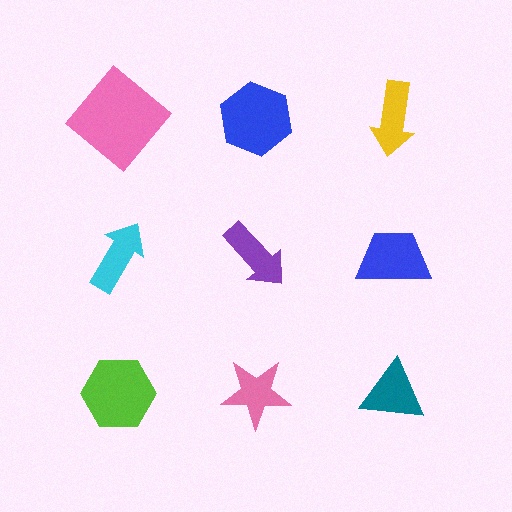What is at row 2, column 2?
A purple arrow.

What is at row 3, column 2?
A pink star.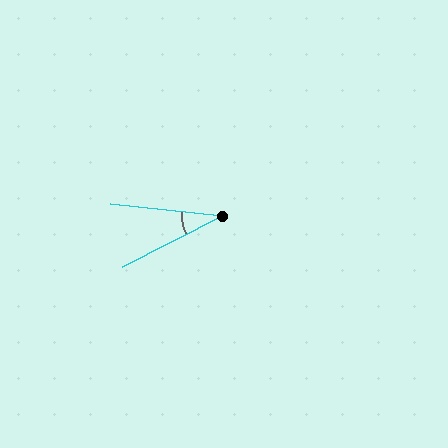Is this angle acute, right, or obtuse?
It is acute.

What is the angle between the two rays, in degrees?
Approximately 33 degrees.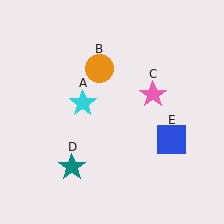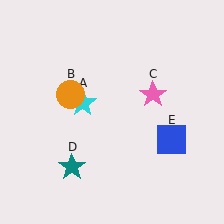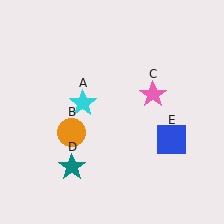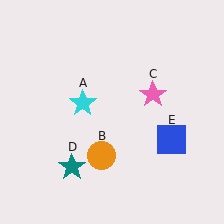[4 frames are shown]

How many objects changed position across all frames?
1 object changed position: orange circle (object B).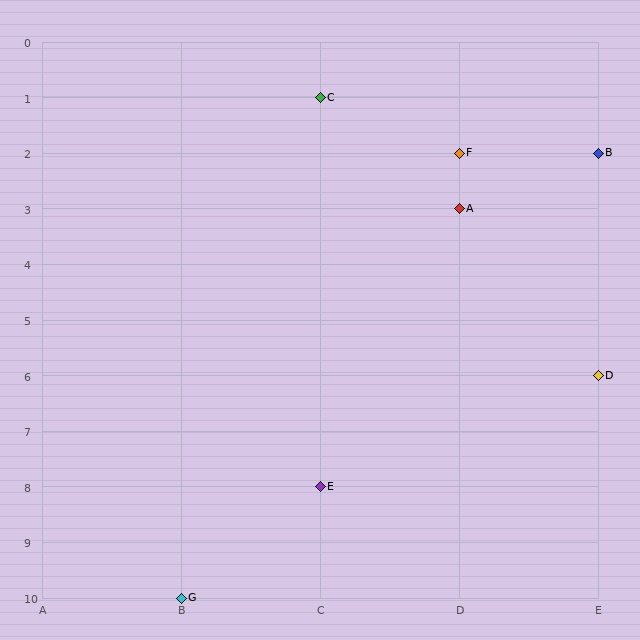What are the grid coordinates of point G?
Point G is at grid coordinates (B, 10).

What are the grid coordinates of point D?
Point D is at grid coordinates (E, 6).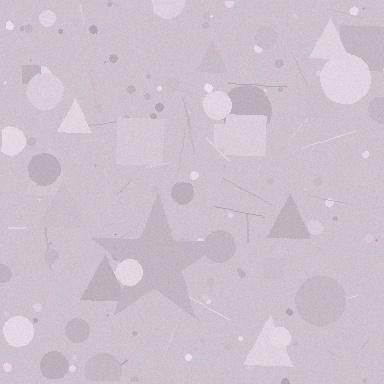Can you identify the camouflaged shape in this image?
The camouflaged shape is a star.